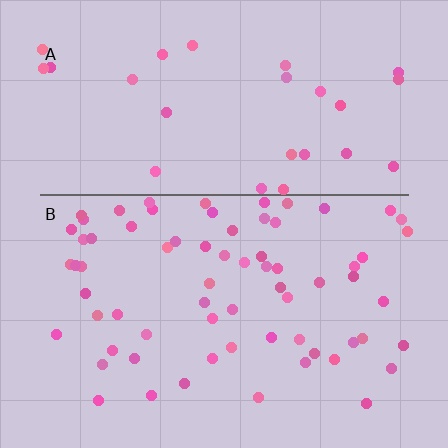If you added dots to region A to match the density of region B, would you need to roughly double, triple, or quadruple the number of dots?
Approximately double.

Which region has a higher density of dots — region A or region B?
B (the bottom).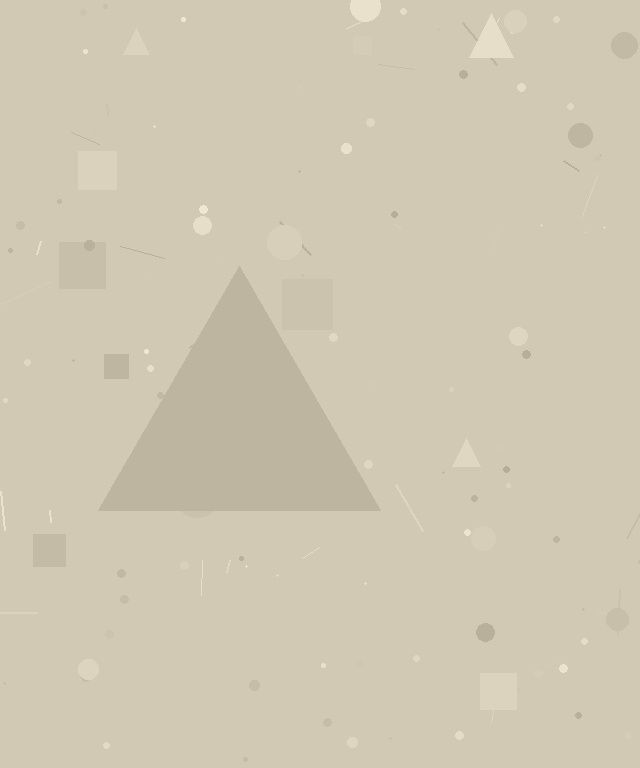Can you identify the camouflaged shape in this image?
The camouflaged shape is a triangle.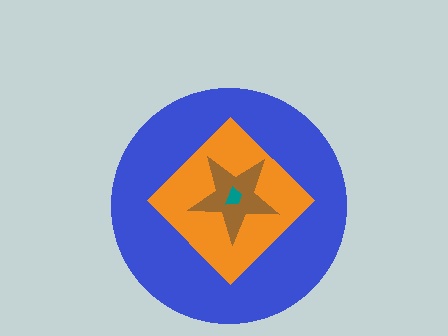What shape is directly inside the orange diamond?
The brown star.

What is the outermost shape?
The blue circle.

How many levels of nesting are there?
4.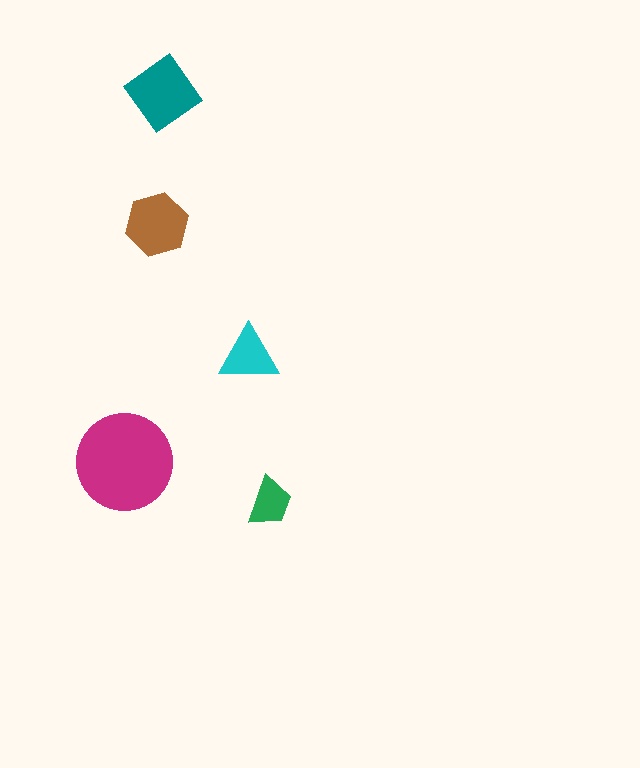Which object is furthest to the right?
The green trapezoid is rightmost.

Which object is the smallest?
The green trapezoid.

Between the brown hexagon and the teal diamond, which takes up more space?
The teal diamond.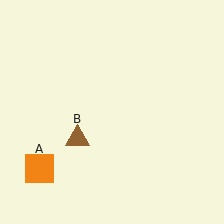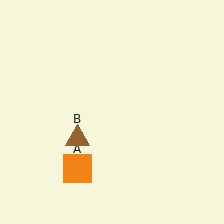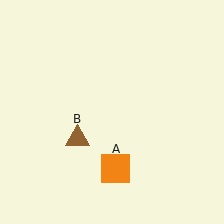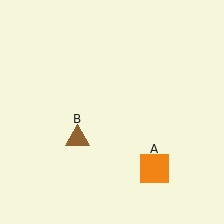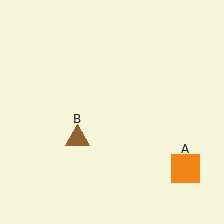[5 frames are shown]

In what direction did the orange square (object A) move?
The orange square (object A) moved right.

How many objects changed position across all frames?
1 object changed position: orange square (object A).